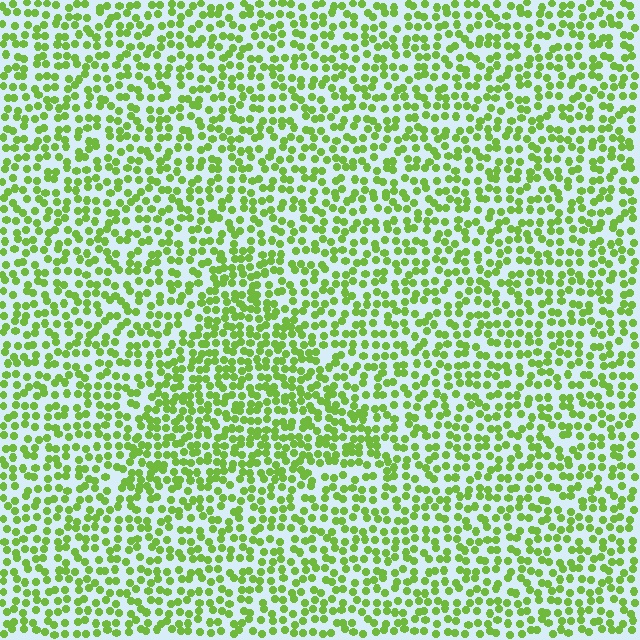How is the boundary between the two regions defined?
The boundary is defined by a change in element density (approximately 1.5x ratio). All elements are the same color, size, and shape.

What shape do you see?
I see a triangle.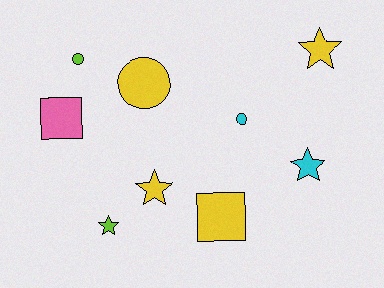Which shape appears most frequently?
Star, with 4 objects.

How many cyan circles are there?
There is 1 cyan circle.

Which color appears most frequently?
Yellow, with 4 objects.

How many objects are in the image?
There are 9 objects.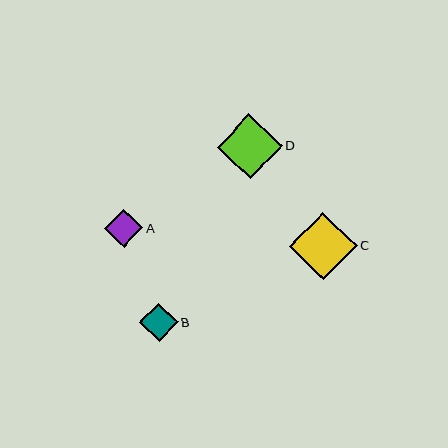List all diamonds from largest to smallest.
From largest to smallest: C, D, A, B.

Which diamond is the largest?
Diamond C is the largest with a size of approximately 67 pixels.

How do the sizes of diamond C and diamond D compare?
Diamond C and diamond D are approximately the same size.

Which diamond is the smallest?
Diamond B is the smallest with a size of approximately 38 pixels.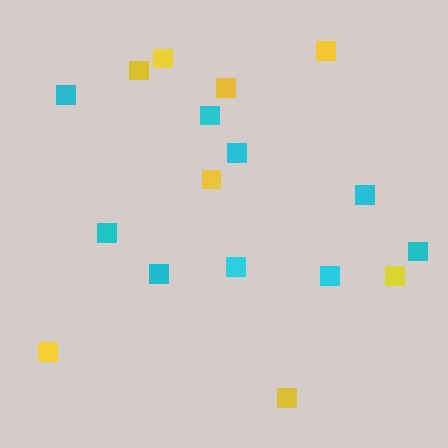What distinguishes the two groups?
There are 2 groups: one group of yellow squares (8) and one group of cyan squares (9).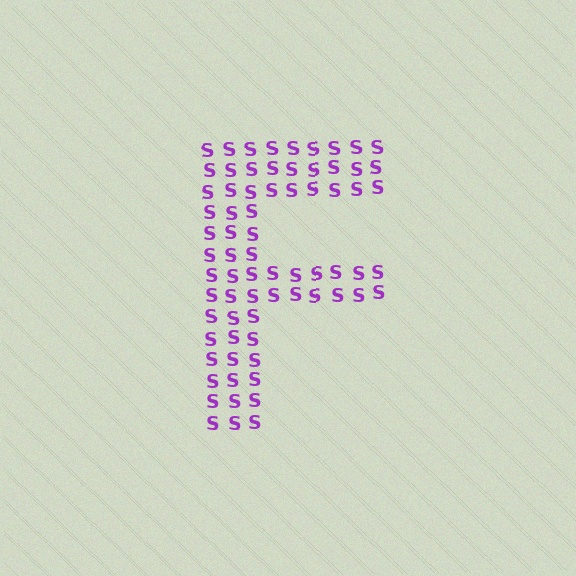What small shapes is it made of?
It is made of small letter S's.